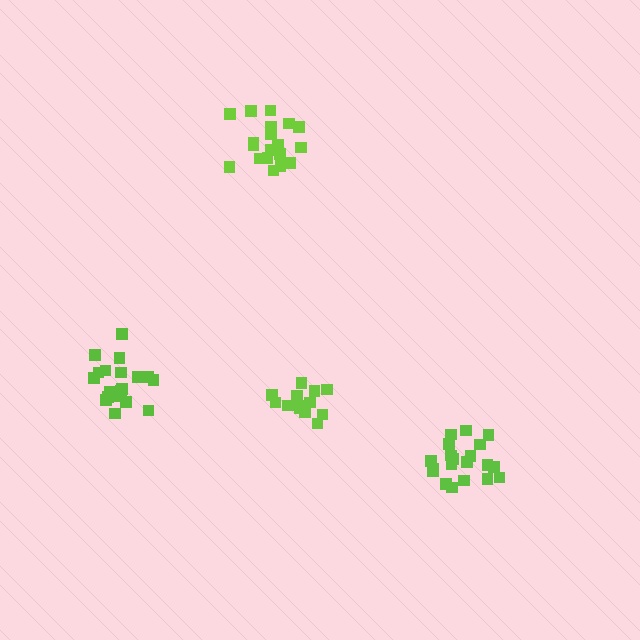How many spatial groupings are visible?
There are 4 spatial groupings.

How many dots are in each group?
Group 1: 15 dots, Group 2: 19 dots, Group 3: 20 dots, Group 4: 20 dots (74 total).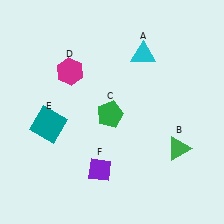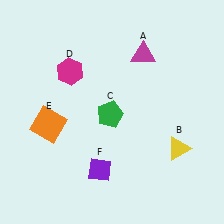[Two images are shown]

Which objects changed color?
A changed from cyan to magenta. B changed from green to yellow. E changed from teal to orange.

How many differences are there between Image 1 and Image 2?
There are 3 differences between the two images.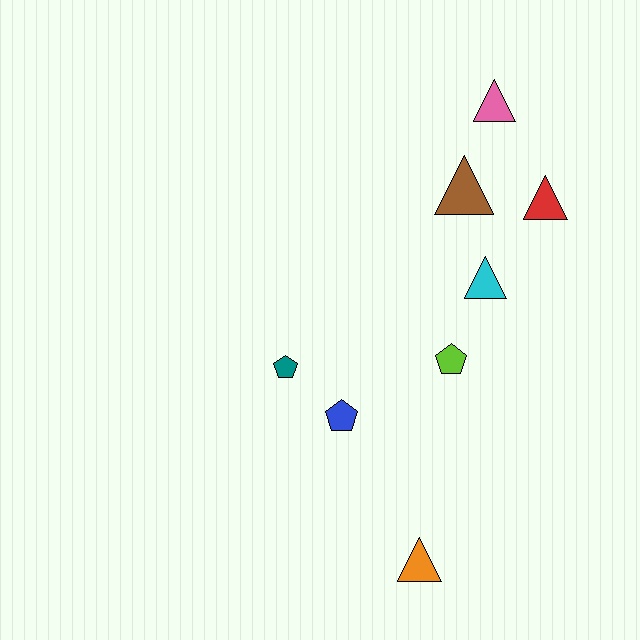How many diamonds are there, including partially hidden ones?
There are no diamonds.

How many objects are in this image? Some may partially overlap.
There are 8 objects.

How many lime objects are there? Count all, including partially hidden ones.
There is 1 lime object.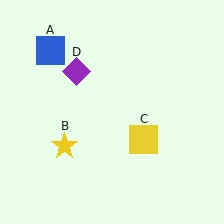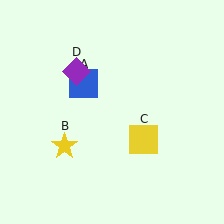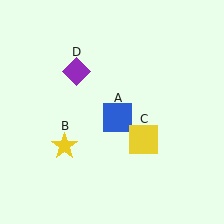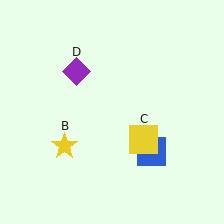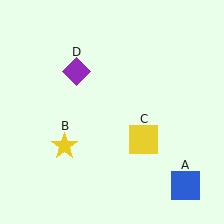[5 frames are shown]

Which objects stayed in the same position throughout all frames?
Yellow star (object B) and yellow square (object C) and purple diamond (object D) remained stationary.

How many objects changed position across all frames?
1 object changed position: blue square (object A).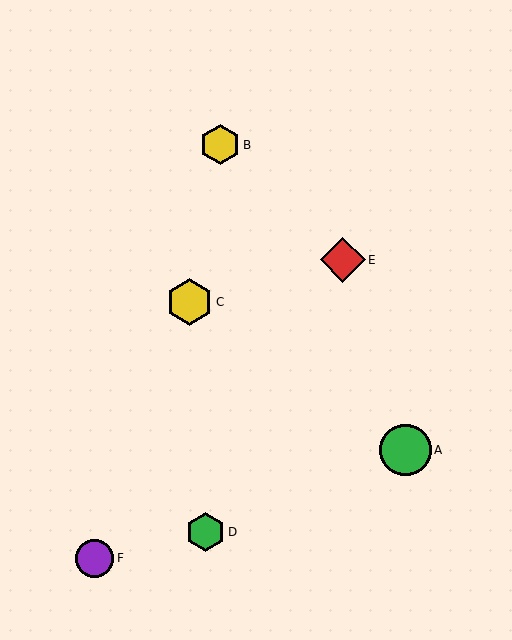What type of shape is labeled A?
Shape A is a green circle.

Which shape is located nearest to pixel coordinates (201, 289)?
The yellow hexagon (labeled C) at (189, 302) is nearest to that location.